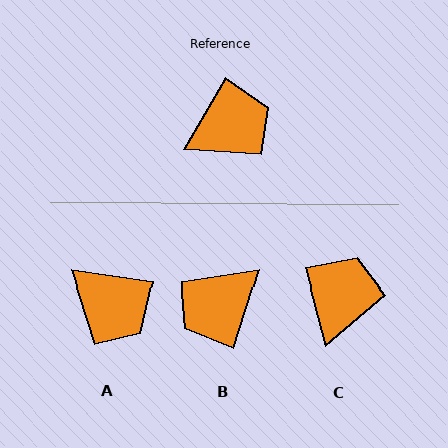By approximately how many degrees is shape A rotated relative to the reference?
Approximately 68 degrees clockwise.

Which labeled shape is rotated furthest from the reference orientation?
B, about 167 degrees away.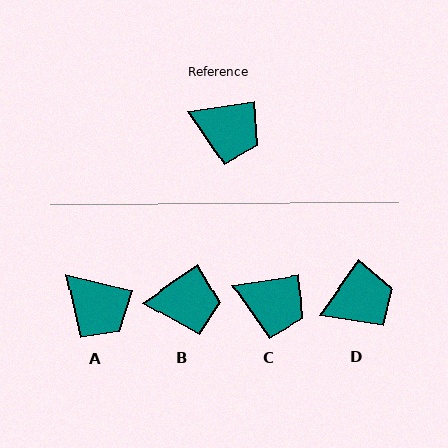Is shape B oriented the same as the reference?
No, it is off by about 26 degrees.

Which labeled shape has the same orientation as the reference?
C.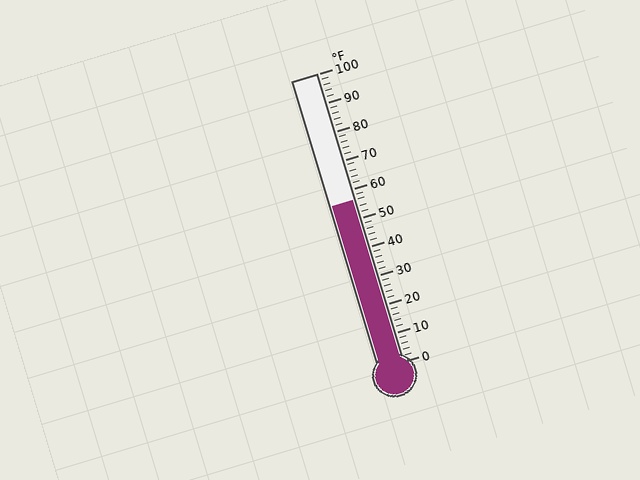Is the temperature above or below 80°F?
The temperature is below 80°F.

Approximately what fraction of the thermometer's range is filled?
The thermometer is filled to approximately 55% of its range.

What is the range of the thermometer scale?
The thermometer scale ranges from 0°F to 100°F.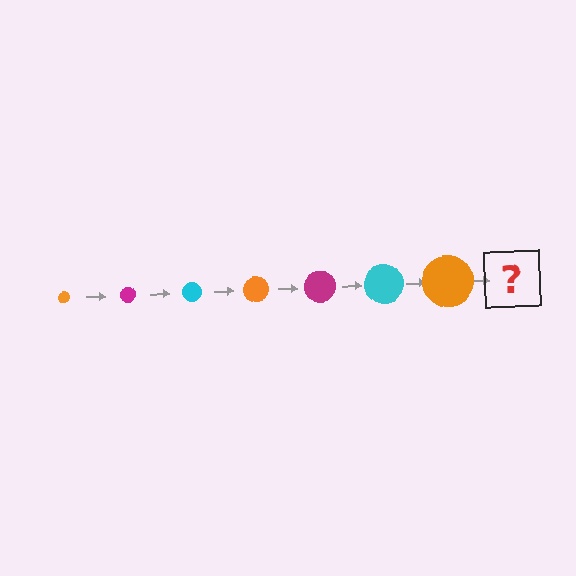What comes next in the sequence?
The next element should be a magenta circle, larger than the previous one.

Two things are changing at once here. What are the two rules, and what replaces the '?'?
The two rules are that the circle grows larger each step and the color cycles through orange, magenta, and cyan. The '?' should be a magenta circle, larger than the previous one.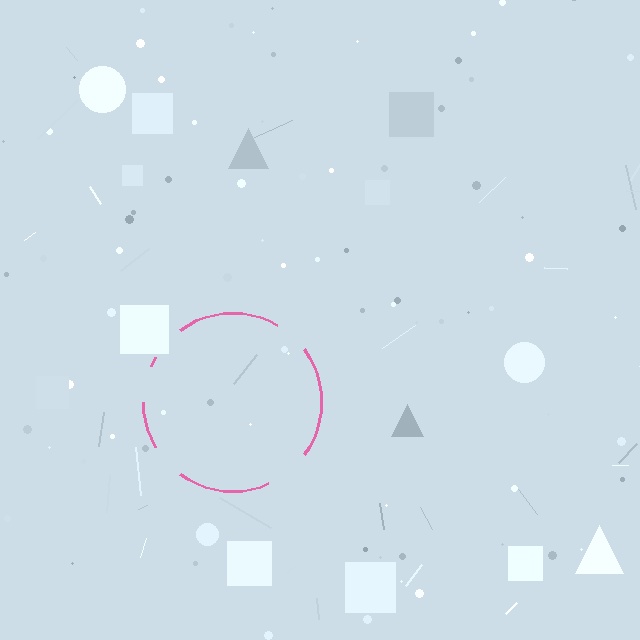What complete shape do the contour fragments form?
The contour fragments form a circle.